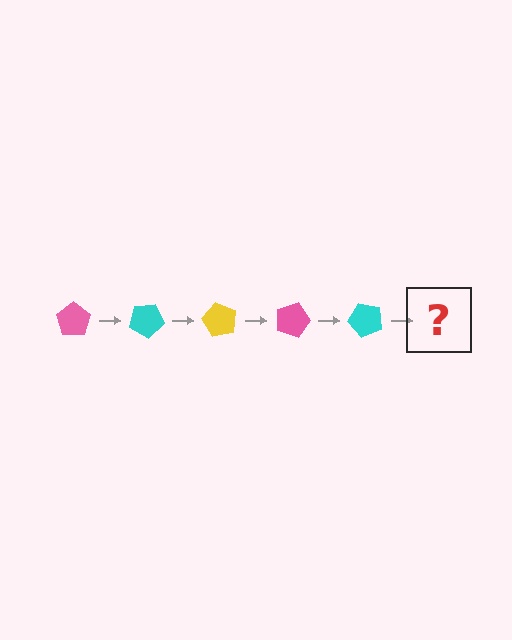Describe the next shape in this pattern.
It should be a yellow pentagon, rotated 150 degrees from the start.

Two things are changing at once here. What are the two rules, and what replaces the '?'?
The two rules are that it rotates 30 degrees each step and the color cycles through pink, cyan, and yellow. The '?' should be a yellow pentagon, rotated 150 degrees from the start.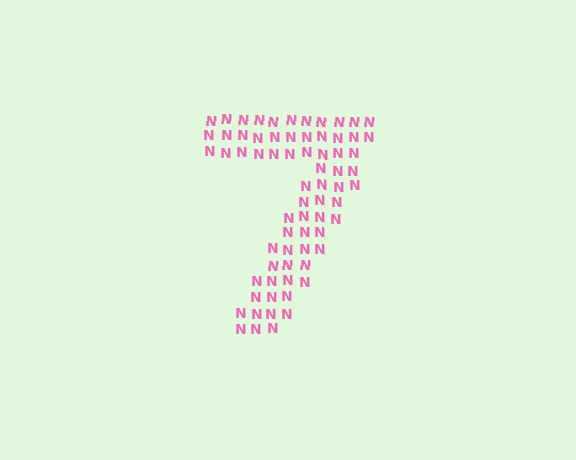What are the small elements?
The small elements are letter N's.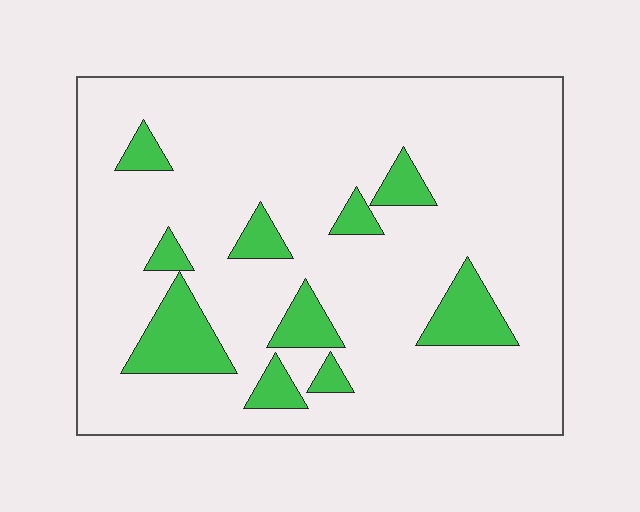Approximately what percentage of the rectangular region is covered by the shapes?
Approximately 15%.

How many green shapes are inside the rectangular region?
10.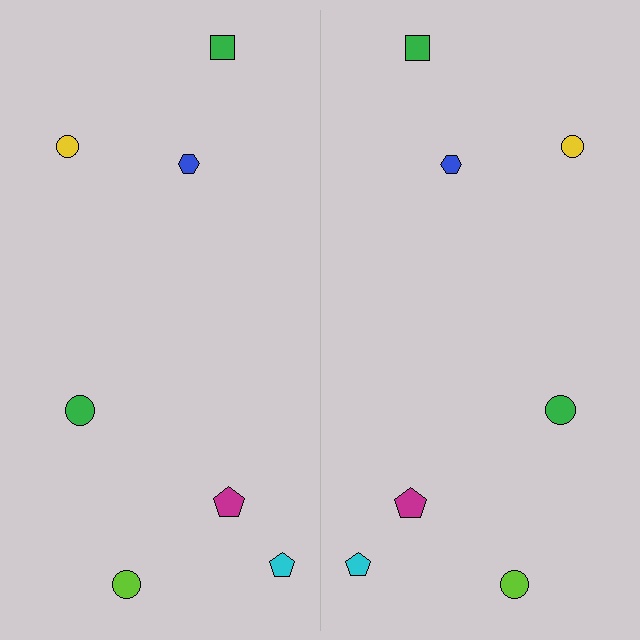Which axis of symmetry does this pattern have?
The pattern has a vertical axis of symmetry running through the center of the image.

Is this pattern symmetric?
Yes, this pattern has bilateral (reflection) symmetry.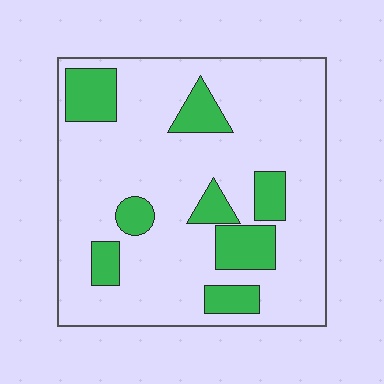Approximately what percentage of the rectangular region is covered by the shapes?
Approximately 20%.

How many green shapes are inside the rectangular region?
8.